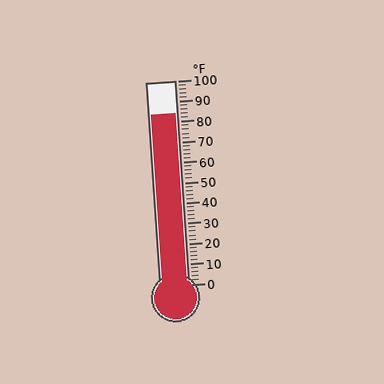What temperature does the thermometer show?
The thermometer shows approximately 84°F.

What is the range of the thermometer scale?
The thermometer scale ranges from 0°F to 100°F.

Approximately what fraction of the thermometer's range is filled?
The thermometer is filled to approximately 85% of its range.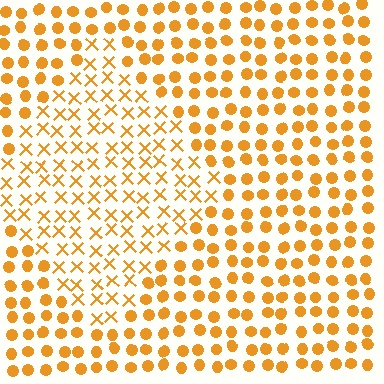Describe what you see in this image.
The image is filled with small orange elements arranged in a uniform grid. A diamond-shaped region contains X marks, while the surrounding area contains circles. The boundary is defined purely by the change in element shape.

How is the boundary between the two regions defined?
The boundary is defined by a change in element shape: X marks inside vs. circles outside. All elements share the same color and spacing.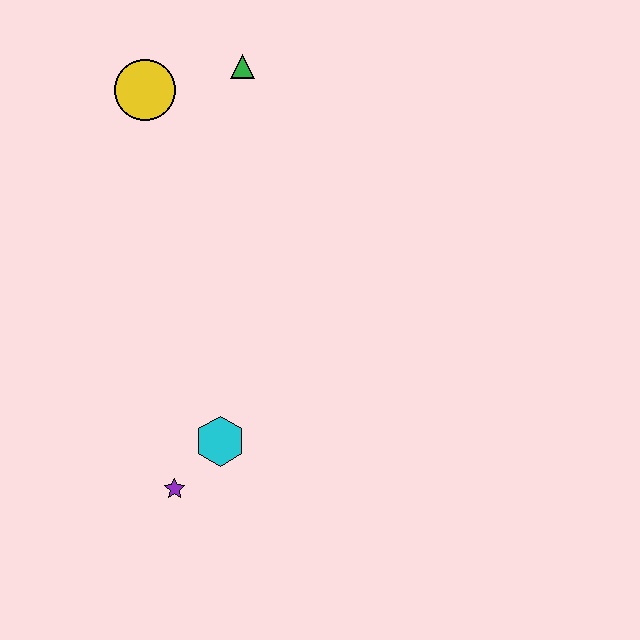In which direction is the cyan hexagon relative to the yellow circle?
The cyan hexagon is below the yellow circle.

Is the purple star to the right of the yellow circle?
Yes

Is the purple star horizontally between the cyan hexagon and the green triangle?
No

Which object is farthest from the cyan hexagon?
The green triangle is farthest from the cyan hexagon.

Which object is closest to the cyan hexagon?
The purple star is closest to the cyan hexagon.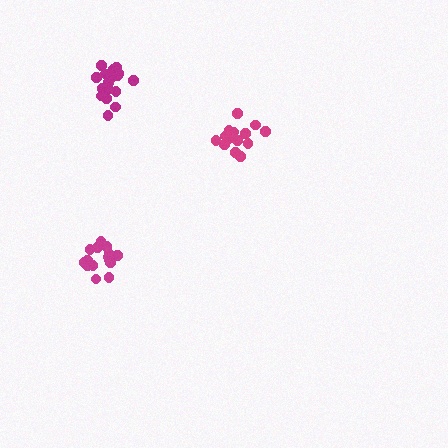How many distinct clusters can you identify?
There are 3 distinct clusters.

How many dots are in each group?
Group 1: 16 dots, Group 2: 17 dots, Group 3: 14 dots (47 total).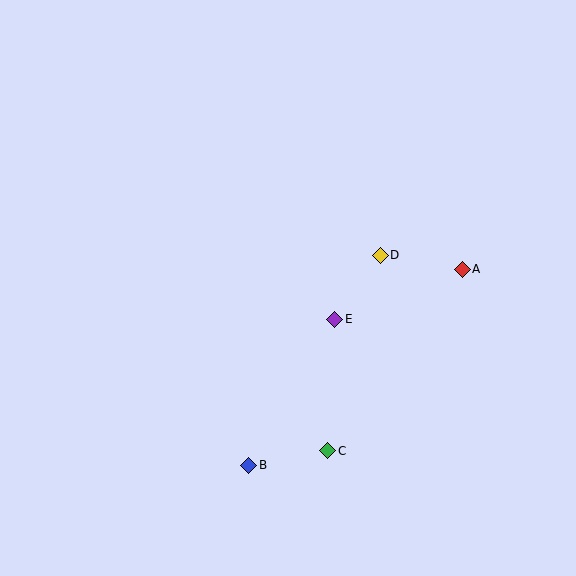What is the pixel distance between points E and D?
The distance between E and D is 79 pixels.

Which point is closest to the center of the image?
Point E at (335, 319) is closest to the center.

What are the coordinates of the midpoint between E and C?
The midpoint between E and C is at (331, 385).